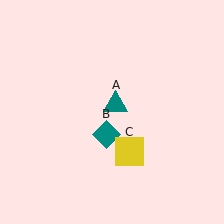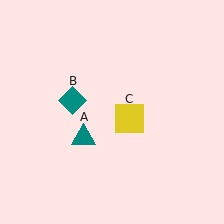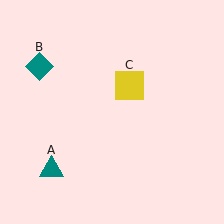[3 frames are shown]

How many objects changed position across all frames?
3 objects changed position: teal triangle (object A), teal diamond (object B), yellow square (object C).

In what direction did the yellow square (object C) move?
The yellow square (object C) moved up.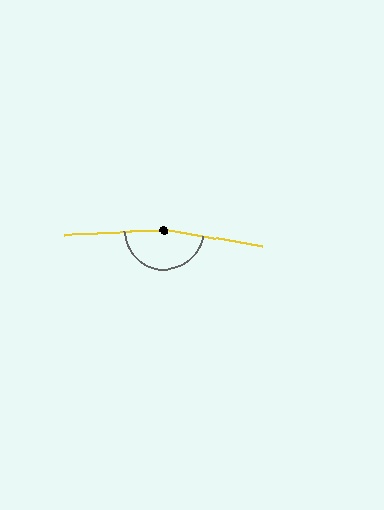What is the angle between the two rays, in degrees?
Approximately 167 degrees.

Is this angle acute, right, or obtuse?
It is obtuse.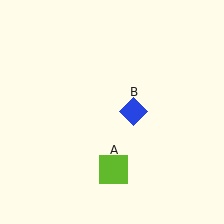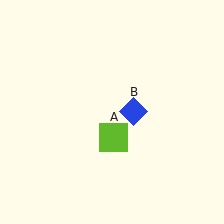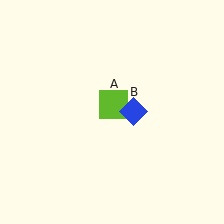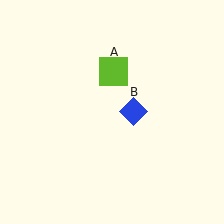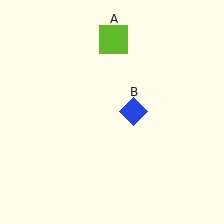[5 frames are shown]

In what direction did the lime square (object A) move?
The lime square (object A) moved up.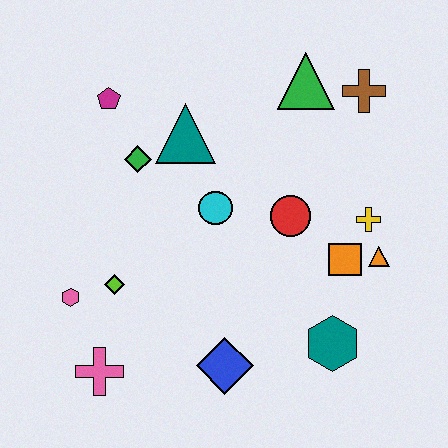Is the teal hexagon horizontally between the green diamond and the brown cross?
Yes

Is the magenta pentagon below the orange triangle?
No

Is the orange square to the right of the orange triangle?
No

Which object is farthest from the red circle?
The pink cross is farthest from the red circle.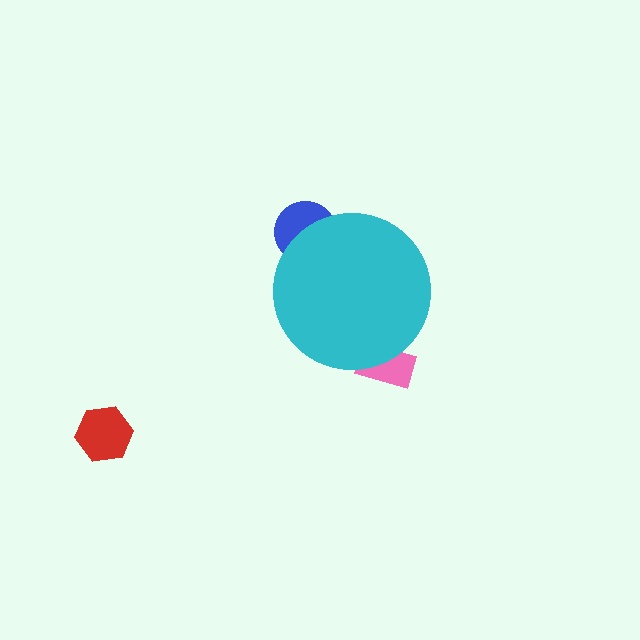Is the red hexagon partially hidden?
No, the red hexagon is fully visible.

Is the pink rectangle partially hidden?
Yes, the pink rectangle is partially hidden behind the cyan circle.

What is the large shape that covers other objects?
A cyan circle.